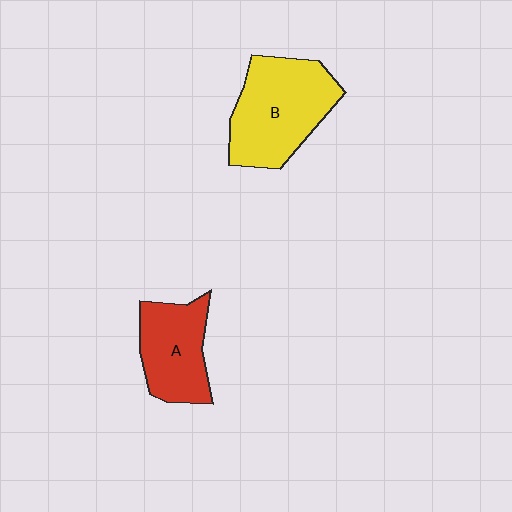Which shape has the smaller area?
Shape A (red).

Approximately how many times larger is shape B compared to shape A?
Approximately 1.4 times.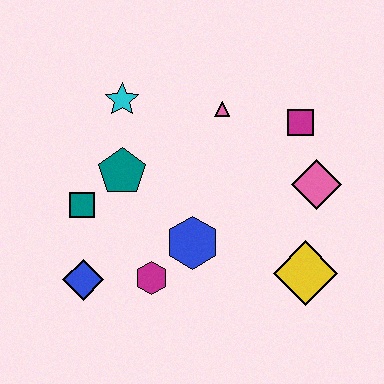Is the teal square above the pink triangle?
No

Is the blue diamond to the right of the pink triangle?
No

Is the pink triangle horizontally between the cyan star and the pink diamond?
Yes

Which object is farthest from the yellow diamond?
The cyan star is farthest from the yellow diamond.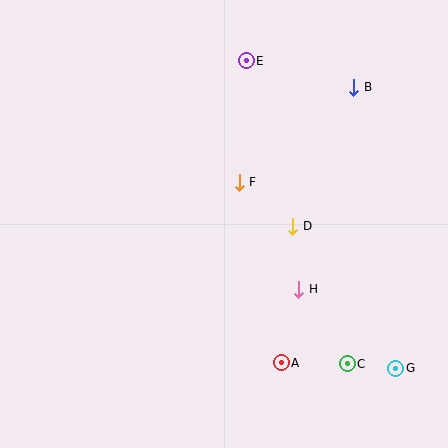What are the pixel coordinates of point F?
Point F is at (239, 182).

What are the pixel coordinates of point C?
Point C is at (347, 364).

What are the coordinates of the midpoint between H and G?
The midpoint between H and G is at (347, 329).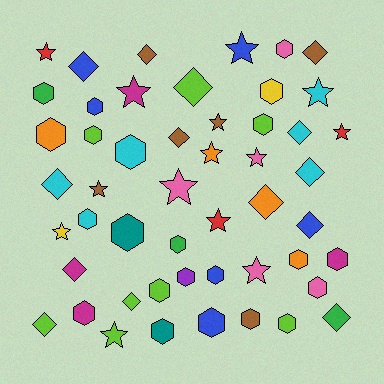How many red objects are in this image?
There are 3 red objects.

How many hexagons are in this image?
There are 22 hexagons.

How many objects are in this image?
There are 50 objects.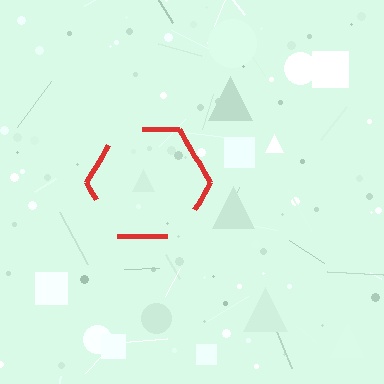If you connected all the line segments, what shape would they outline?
They would outline a hexagon.